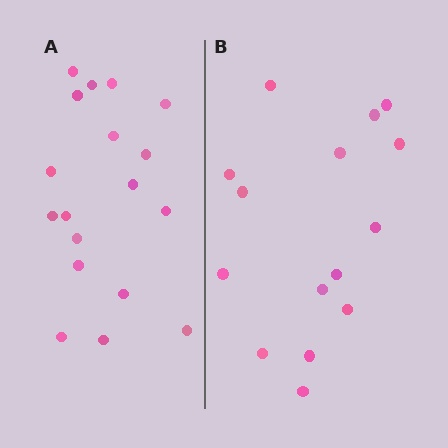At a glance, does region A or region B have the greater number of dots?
Region A (the left region) has more dots.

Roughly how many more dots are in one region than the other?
Region A has just a few more — roughly 2 or 3 more dots than region B.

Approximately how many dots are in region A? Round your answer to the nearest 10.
About 20 dots. (The exact count is 18, which rounds to 20.)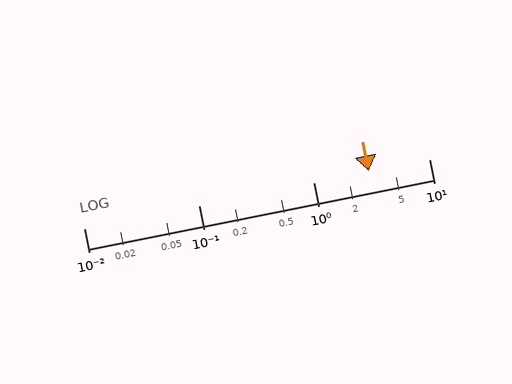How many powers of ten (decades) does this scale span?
The scale spans 3 decades, from 0.01 to 10.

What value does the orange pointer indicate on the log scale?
The pointer indicates approximately 3.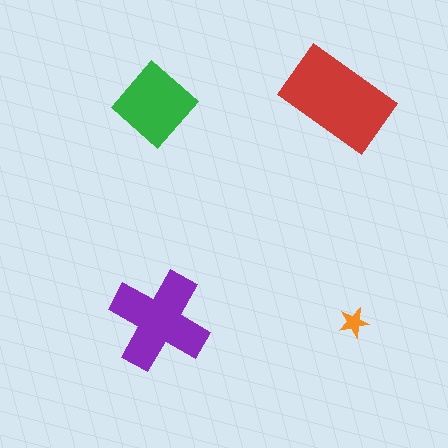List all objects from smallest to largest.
The orange star, the green diamond, the purple cross, the red rectangle.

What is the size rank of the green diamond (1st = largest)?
3rd.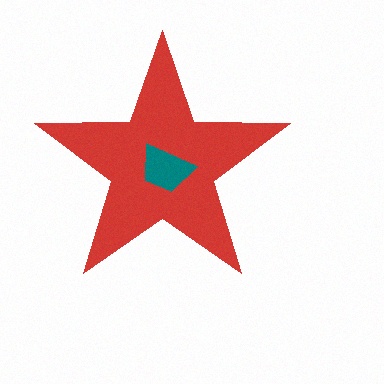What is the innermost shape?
The teal trapezoid.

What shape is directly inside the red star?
The teal trapezoid.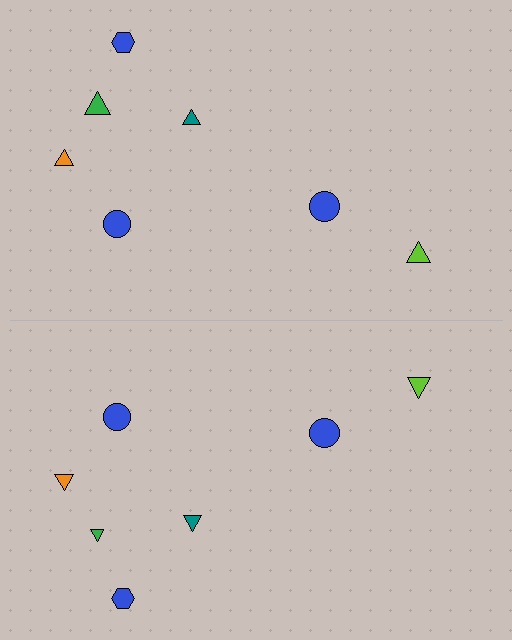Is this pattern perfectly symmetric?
No, the pattern is not perfectly symmetric. The green triangle on the bottom side has a different size than its mirror counterpart.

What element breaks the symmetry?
The green triangle on the bottom side has a different size than its mirror counterpart.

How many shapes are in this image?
There are 14 shapes in this image.